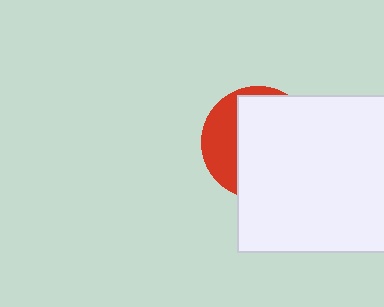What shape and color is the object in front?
The object in front is a white rectangle.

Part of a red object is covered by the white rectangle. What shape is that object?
It is a circle.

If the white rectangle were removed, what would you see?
You would see the complete red circle.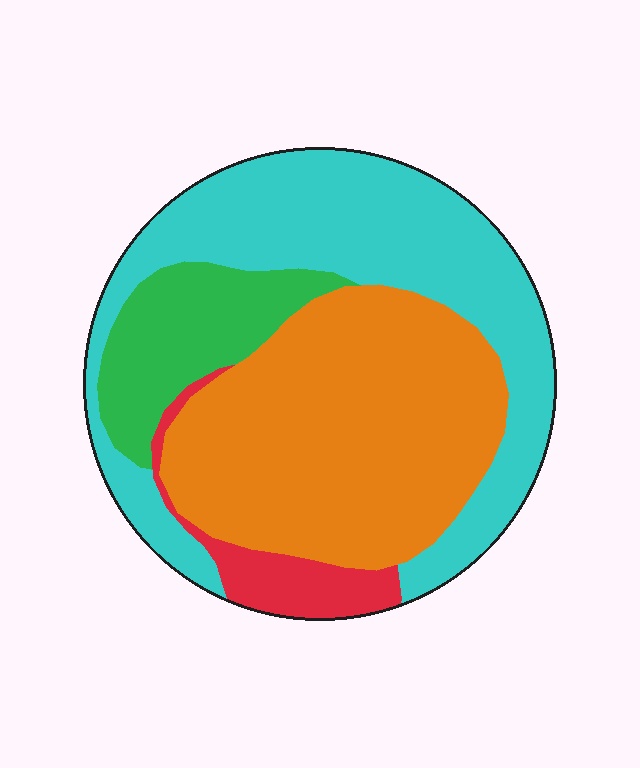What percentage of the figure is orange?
Orange takes up about two fifths (2/5) of the figure.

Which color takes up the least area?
Red, at roughly 5%.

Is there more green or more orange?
Orange.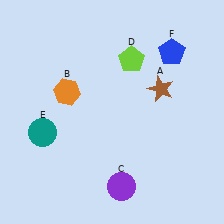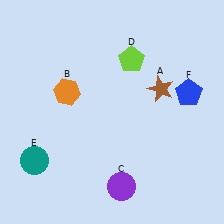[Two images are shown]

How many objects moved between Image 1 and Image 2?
2 objects moved between the two images.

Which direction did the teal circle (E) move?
The teal circle (E) moved down.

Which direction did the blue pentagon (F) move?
The blue pentagon (F) moved down.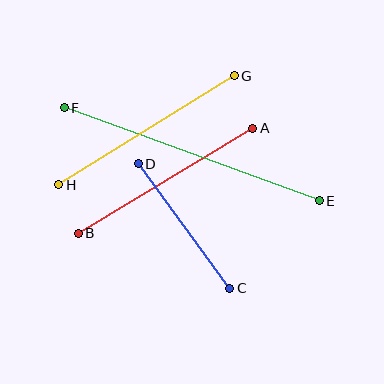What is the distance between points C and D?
The distance is approximately 154 pixels.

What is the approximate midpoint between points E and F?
The midpoint is at approximately (192, 154) pixels.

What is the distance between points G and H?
The distance is approximately 206 pixels.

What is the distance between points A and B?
The distance is approximately 204 pixels.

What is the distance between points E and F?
The distance is approximately 272 pixels.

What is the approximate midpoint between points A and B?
The midpoint is at approximately (165, 181) pixels.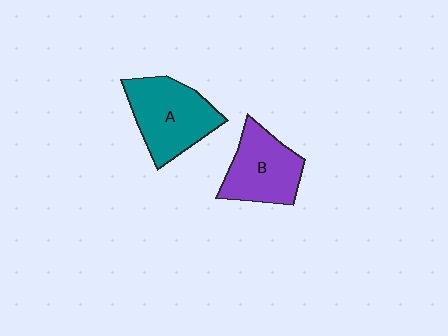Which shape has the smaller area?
Shape B (purple).